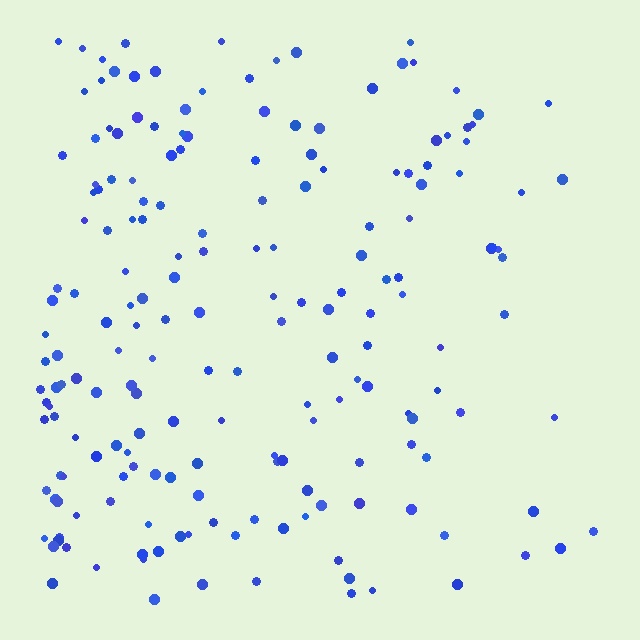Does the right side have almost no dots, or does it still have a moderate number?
Still a moderate number, just noticeably fewer than the left.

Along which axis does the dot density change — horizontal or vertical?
Horizontal.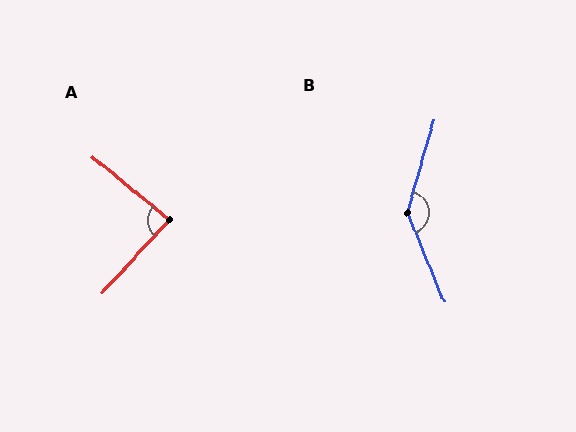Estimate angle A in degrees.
Approximately 87 degrees.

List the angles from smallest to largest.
A (87°), B (141°).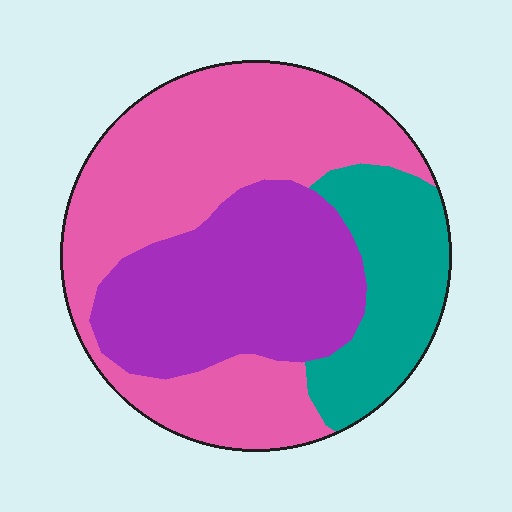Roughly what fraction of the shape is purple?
Purple covers 32% of the shape.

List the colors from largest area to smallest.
From largest to smallest: pink, purple, teal.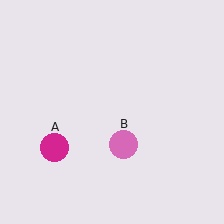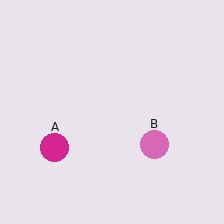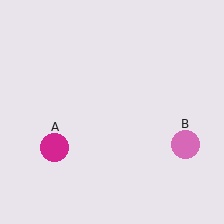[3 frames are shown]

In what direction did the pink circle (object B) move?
The pink circle (object B) moved right.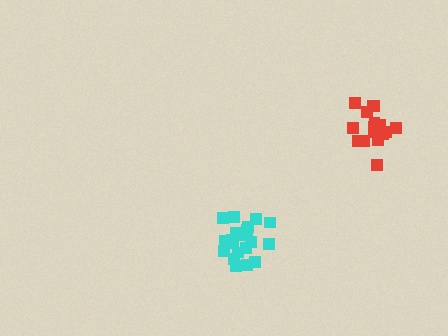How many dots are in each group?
Group 1: 18 dots, Group 2: 20 dots (38 total).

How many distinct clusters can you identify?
There are 2 distinct clusters.